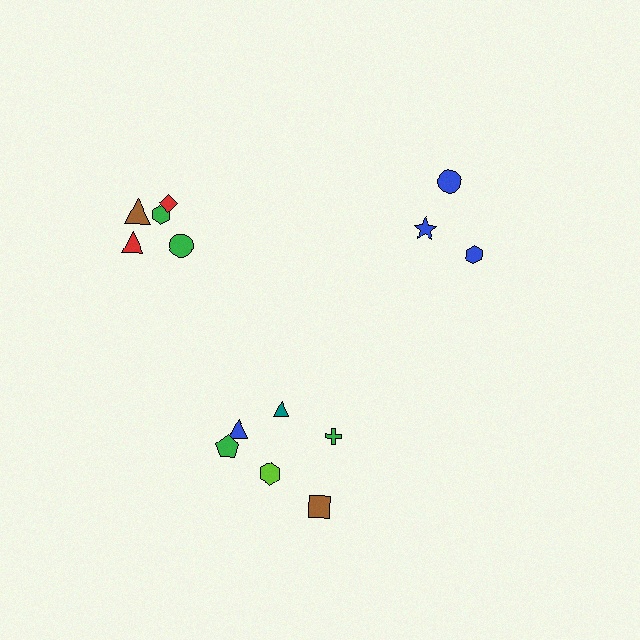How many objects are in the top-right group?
There are 3 objects.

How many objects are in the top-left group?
There are 5 objects.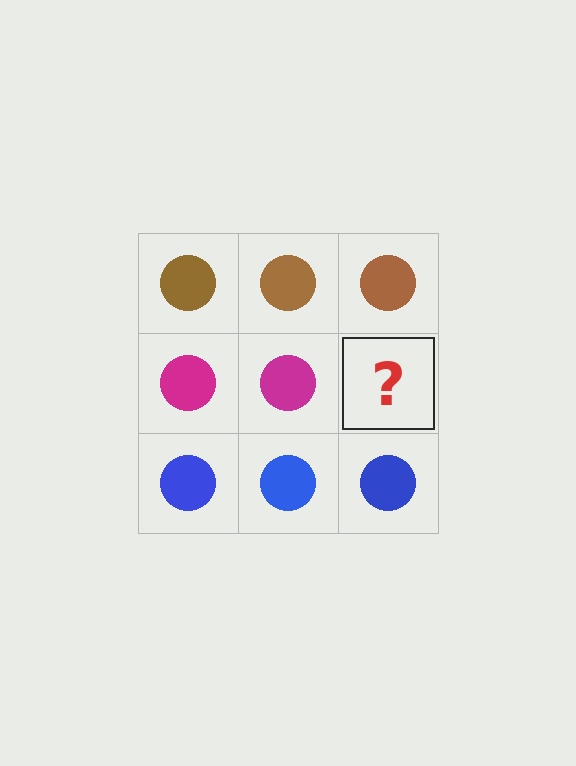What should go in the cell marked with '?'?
The missing cell should contain a magenta circle.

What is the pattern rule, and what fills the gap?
The rule is that each row has a consistent color. The gap should be filled with a magenta circle.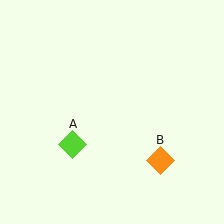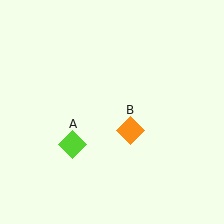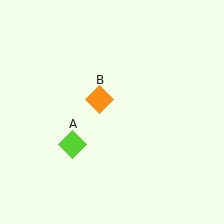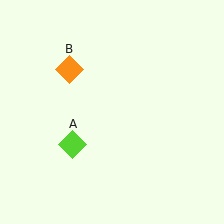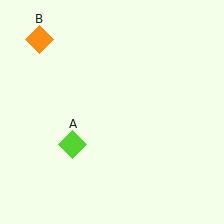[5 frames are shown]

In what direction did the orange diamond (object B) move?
The orange diamond (object B) moved up and to the left.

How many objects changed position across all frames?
1 object changed position: orange diamond (object B).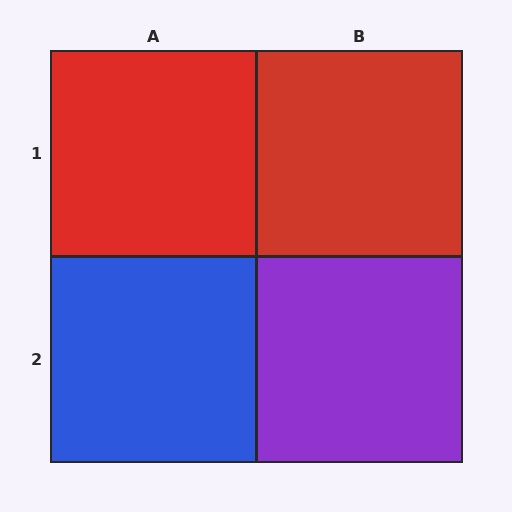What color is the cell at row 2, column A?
Blue.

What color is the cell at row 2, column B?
Purple.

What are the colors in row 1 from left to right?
Red, red.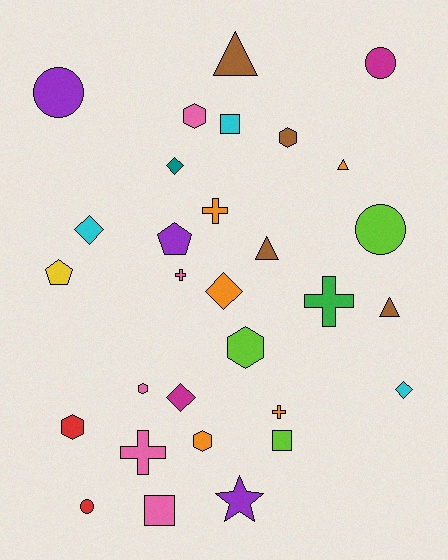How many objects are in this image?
There are 30 objects.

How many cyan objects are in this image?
There are 3 cyan objects.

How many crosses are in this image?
There are 5 crosses.